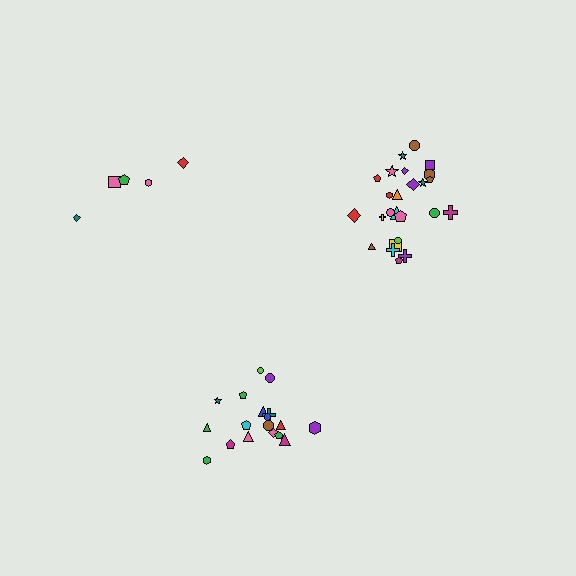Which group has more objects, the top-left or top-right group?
The top-right group.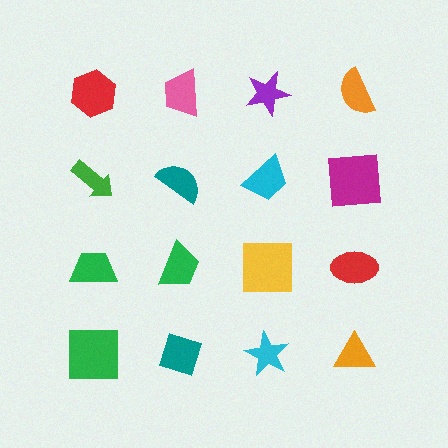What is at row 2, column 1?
A green arrow.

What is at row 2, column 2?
A teal semicircle.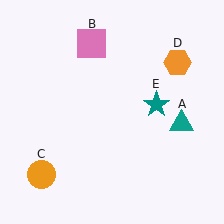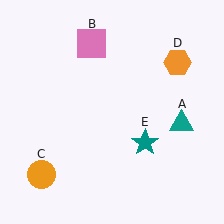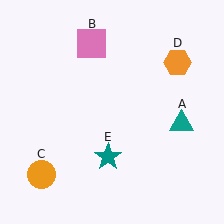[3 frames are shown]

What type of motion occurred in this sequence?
The teal star (object E) rotated clockwise around the center of the scene.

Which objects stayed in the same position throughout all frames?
Teal triangle (object A) and pink square (object B) and orange circle (object C) and orange hexagon (object D) remained stationary.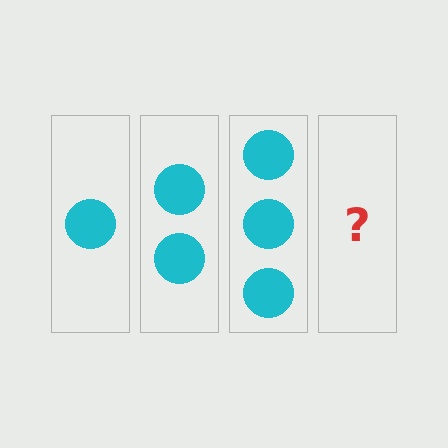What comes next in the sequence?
The next element should be 4 circles.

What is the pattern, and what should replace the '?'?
The pattern is that each step adds one more circle. The '?' should be 4 circles.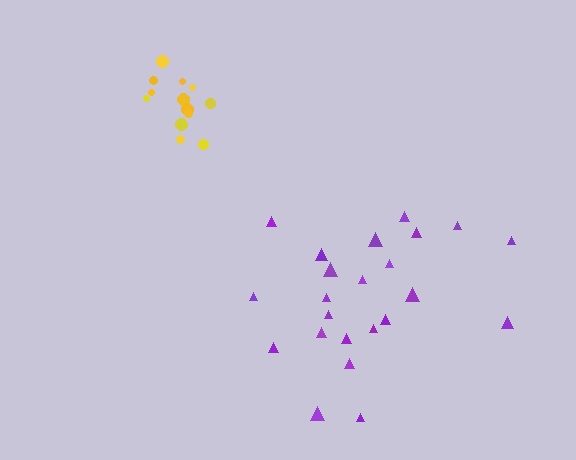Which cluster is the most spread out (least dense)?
Purple.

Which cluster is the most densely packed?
Yellow.